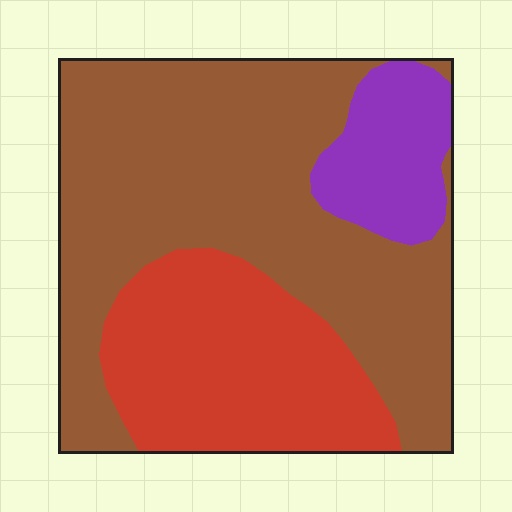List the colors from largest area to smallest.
From largest to smallest: brown, red, purple.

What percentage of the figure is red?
Red takes up between a quarter and a half of the figure.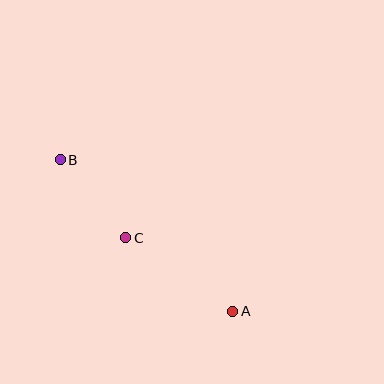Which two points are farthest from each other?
Points A and B are farthest from each other.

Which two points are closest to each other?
Points B and C are closest to each other.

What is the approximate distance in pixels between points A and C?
The distance between A and C is approximately 130 pixels.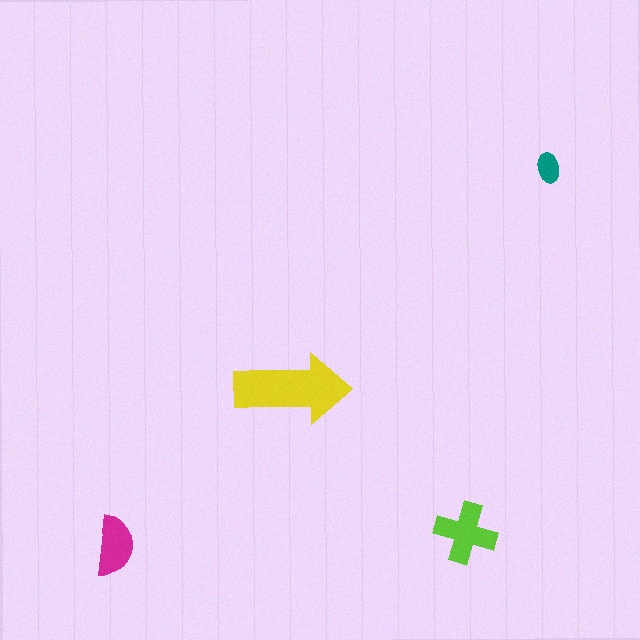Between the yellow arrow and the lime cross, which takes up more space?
The yellow arrow.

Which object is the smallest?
The teal ellipse.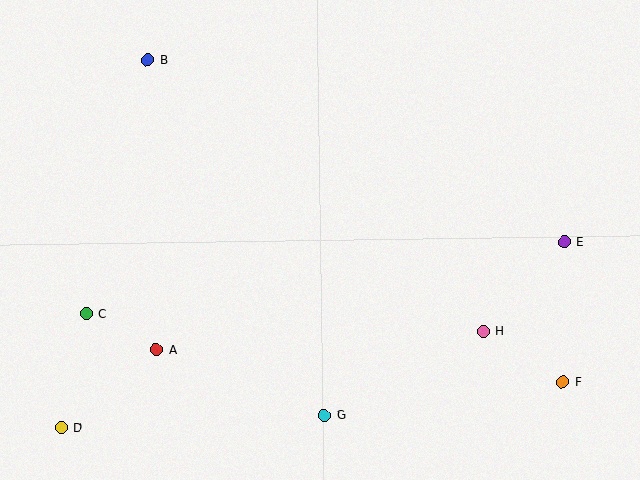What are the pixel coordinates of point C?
Point C is at (86, 314).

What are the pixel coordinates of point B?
Point B is at (148, 60).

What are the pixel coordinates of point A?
Point A is at (156, 350).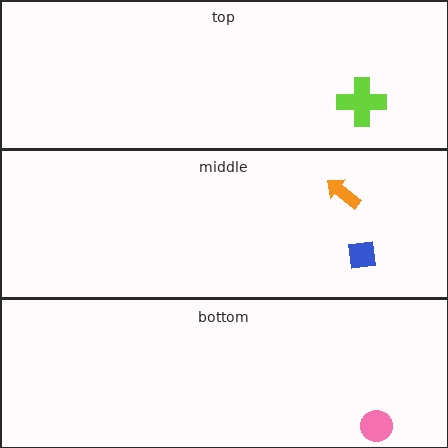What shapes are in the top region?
The lime cross.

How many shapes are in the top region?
1.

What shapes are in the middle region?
The blue square, the orange arrow.